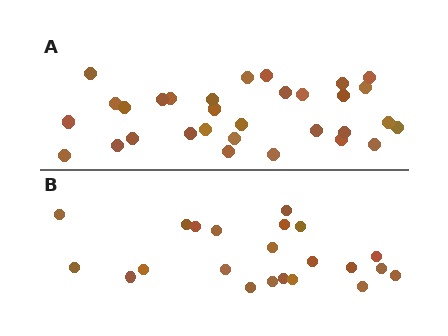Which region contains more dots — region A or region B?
Region A (the top region) has more dots.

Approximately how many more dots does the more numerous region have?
Region A has roughly 8 or so more dots than region B.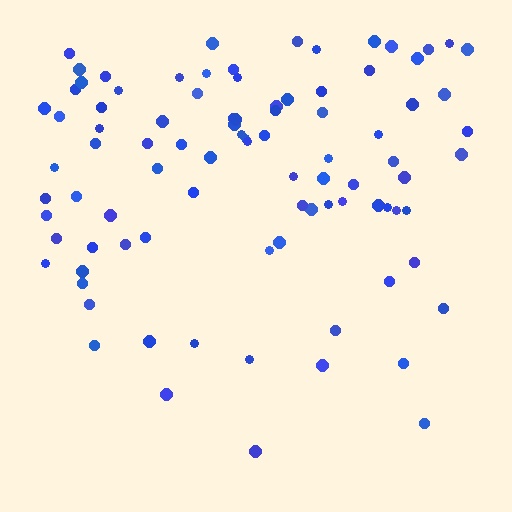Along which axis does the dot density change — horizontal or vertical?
Vertical.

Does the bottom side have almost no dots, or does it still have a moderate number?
Still a moderate number, just noticeably fewer than the top.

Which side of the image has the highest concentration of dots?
The top.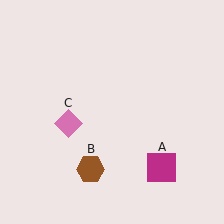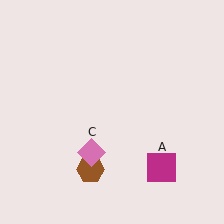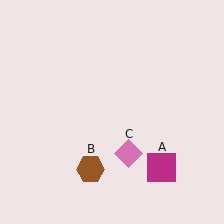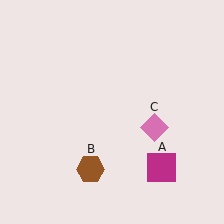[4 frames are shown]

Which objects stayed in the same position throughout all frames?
Magenta square (object A) and brown hexagon (object B) remained stationary.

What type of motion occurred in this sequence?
The pink diamond (object C) rotated counterclockwise around the center of the scene.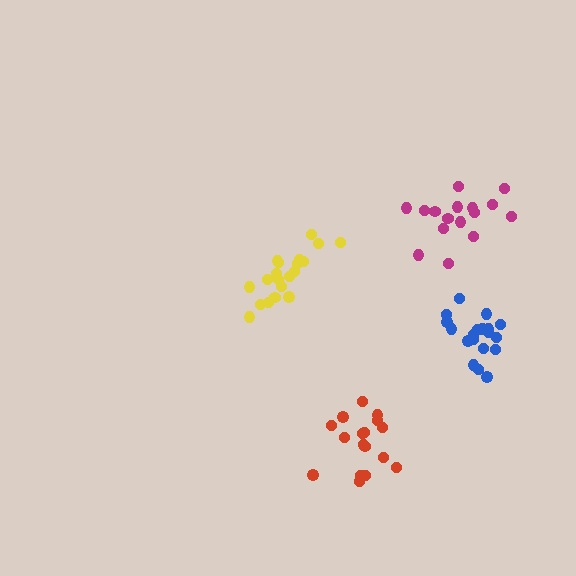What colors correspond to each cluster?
The clusters are colored: yellow, magenta, blue, red.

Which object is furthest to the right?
The blue cluster is rightmost.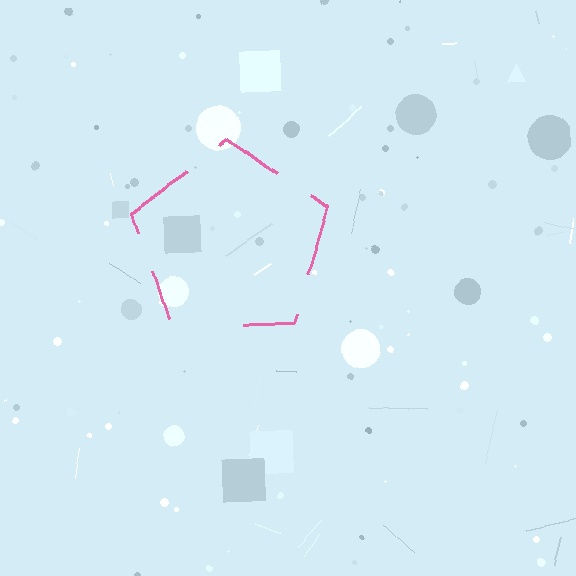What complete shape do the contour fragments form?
The contour fragments form a pentagon.